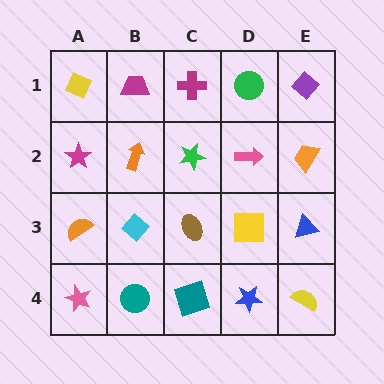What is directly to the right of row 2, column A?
An orange arrow.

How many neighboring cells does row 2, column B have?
4.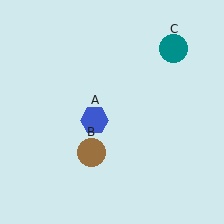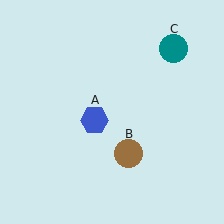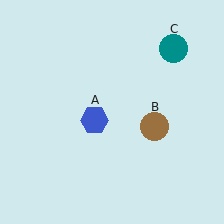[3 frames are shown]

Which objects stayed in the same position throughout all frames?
Blue hexagon (object A) and teal circle (object C) remained stationary.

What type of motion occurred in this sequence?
The brown circle (object B) rotated counterclockwise around the center of the scene.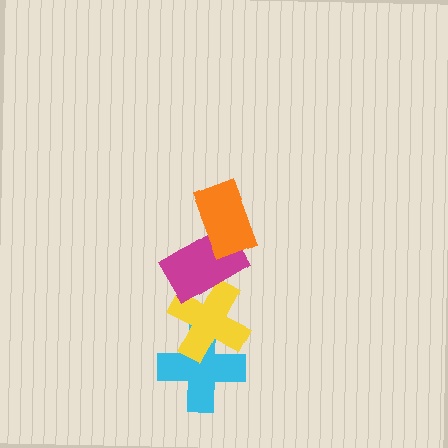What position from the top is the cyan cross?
The cyan cross is 4th from the top.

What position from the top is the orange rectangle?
The orange rectangle is 1st from the top.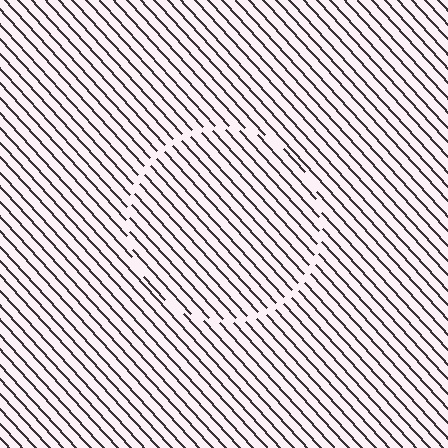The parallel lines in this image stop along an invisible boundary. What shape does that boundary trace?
An illusory circle. The interior of the shape contains the same grating, shifted by half a period — the contour is defined by the phase discontinuity where line-ends from the inner and outer gratings abut.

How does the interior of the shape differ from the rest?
The interior of the shape contains the same grating, shifted by half a period — the contour is defined by the phase discontinuity where line-ends from the inner and outer gratings abut.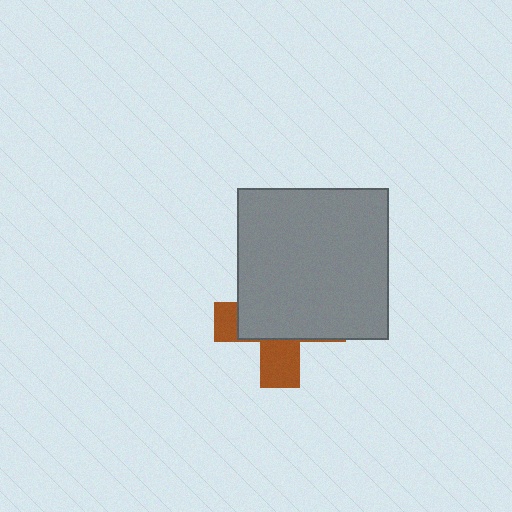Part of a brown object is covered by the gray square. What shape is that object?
It is a cross.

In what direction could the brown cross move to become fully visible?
The brown cross could move down. That would shift it out from behind the gray square entirely.